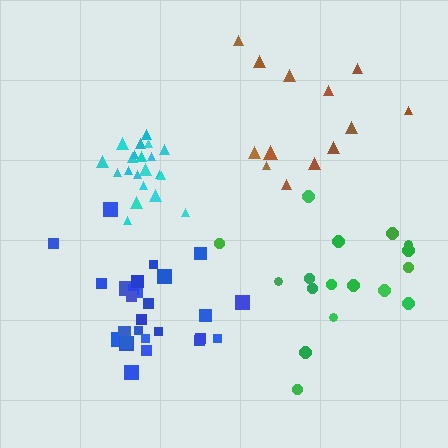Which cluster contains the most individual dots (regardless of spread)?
Blue (27).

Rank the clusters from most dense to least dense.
cyan, blue, brown, green.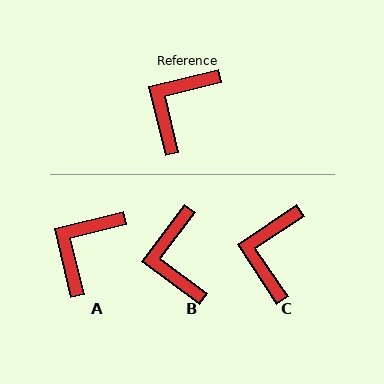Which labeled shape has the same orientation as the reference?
A.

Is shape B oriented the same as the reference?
No, it is off by about 40 degrees.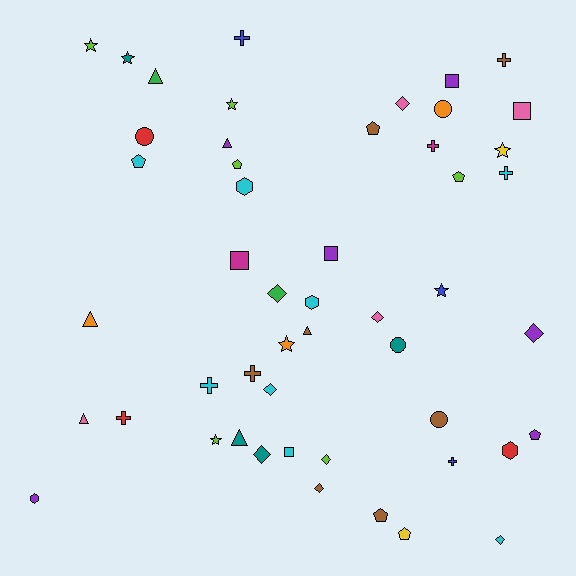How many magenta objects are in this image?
There are 2 magenta objects.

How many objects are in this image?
There are 50 objects.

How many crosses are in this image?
There are 8 crosses.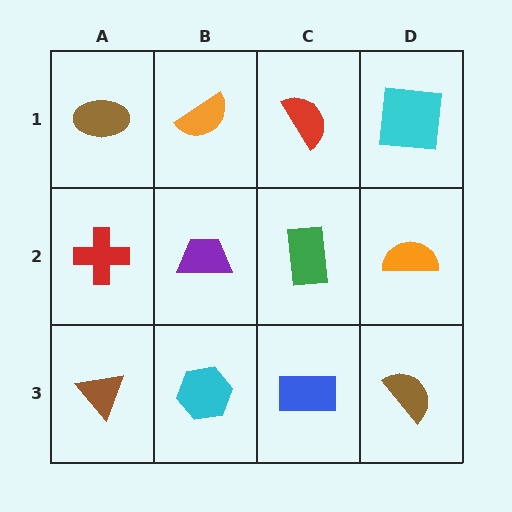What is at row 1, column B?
An orange semicircle.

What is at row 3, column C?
A blue rectangle.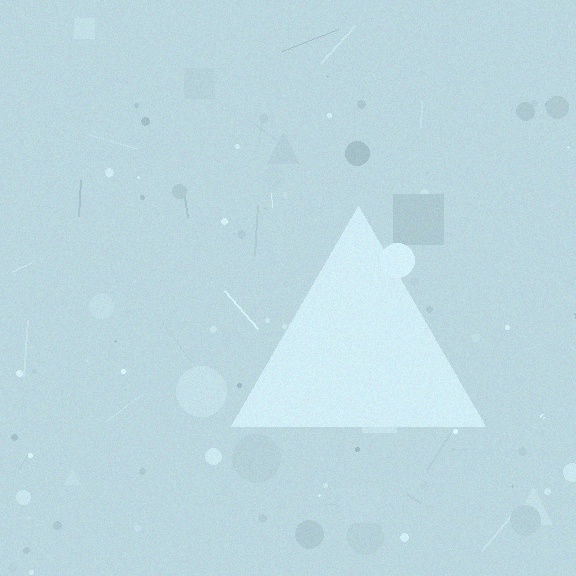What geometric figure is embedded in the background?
A triangle is embedded in the background.